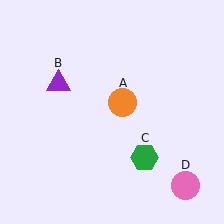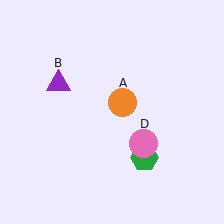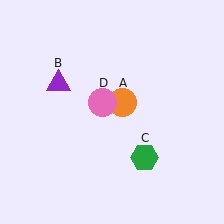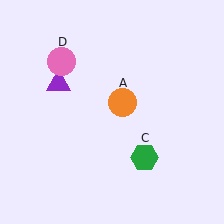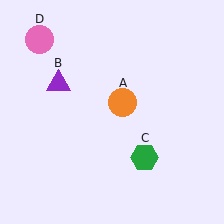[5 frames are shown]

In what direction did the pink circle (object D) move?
The pink circle (object D) moved up and to the left.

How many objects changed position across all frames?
1 object changed position: pink circle (object D).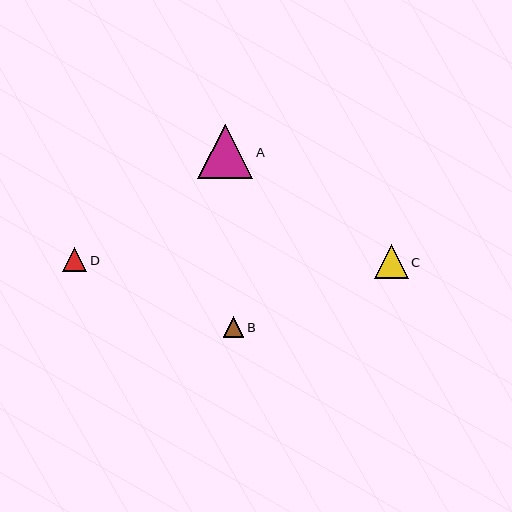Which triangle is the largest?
Triangle A is the largest with a size of approximately 55 pixels.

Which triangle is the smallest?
Triangle B is the smallest with a size of approximately 21 pixels.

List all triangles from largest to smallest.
From largest to smallest: A, C, D, B.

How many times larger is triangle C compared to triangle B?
Triangle C is approximately 1.6 times the size of triangle B.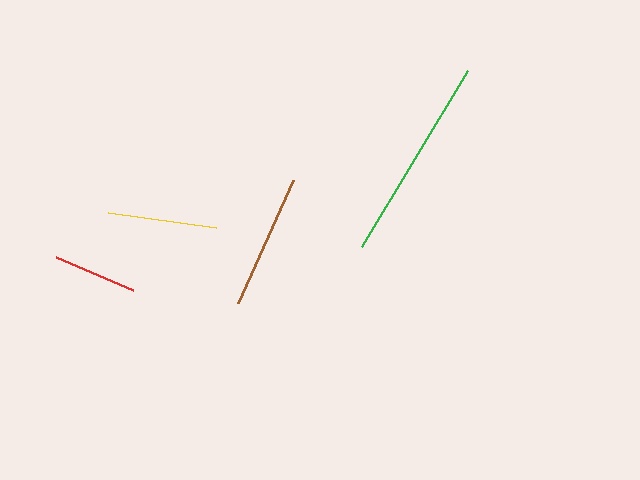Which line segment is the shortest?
The red line is the shortest at approximately 84 pixels.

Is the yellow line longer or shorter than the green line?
The green line is longer than the yellow line.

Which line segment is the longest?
The green line is the longest at approximately 206 pixels.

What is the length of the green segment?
The green segment is approximately 206 pixels long.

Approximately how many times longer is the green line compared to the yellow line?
The green line is approximately 1.9 times the length of the yellow line.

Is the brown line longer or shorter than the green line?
The green line is longer than the brown line.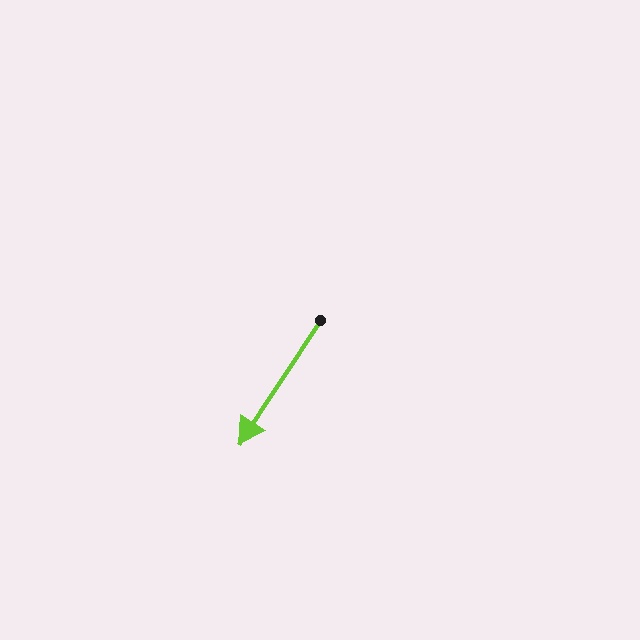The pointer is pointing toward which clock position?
Roughly 7 o'clock.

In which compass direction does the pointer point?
Southwest.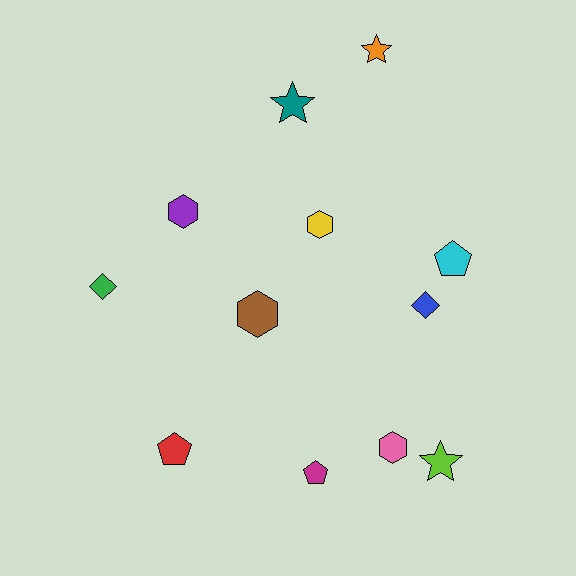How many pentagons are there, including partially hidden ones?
There are 3 pentagons.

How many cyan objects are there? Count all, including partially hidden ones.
There is 1 cyan object.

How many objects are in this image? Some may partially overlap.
There are 12 objects.